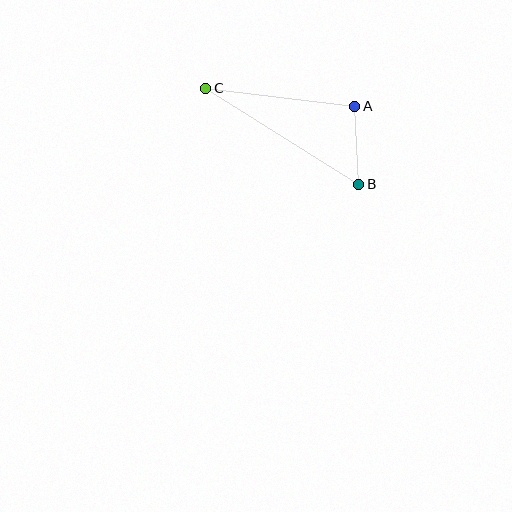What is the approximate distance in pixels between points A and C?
The distance between A and C is approximately 150 pixels.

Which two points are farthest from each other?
Points B and C are farthest from each other.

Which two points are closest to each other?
Points A and B are closest to each other.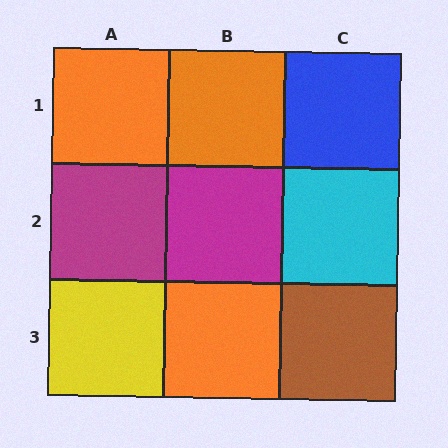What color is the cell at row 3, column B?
Orange.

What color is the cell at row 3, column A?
Yellow.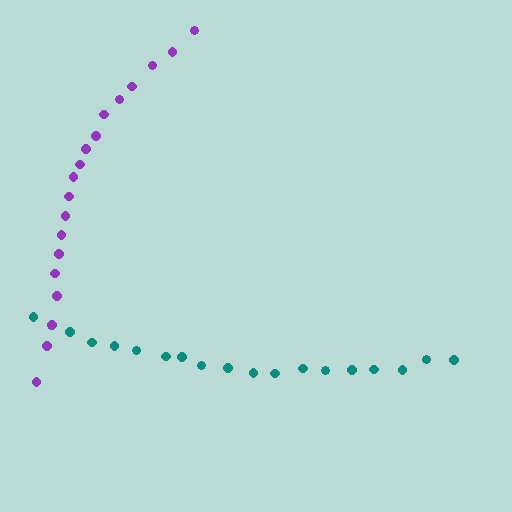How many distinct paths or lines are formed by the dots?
There are 2 distinct paths.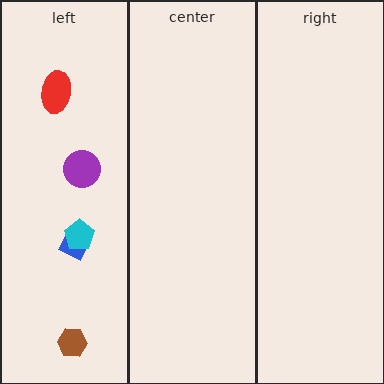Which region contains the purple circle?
The left region.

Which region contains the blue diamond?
The left region.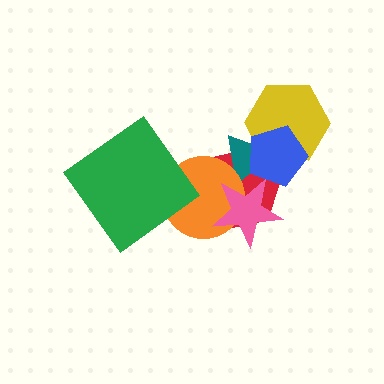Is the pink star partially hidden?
No, no other shape covers it.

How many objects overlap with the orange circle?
4 objects overlap with the orange circle.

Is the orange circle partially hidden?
Yes, it is partially covered by another shape.